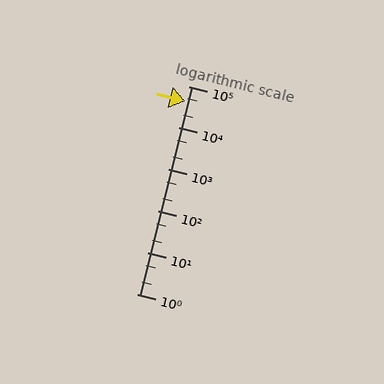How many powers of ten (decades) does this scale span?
The scale spans 5 decades, from 1 to 100000.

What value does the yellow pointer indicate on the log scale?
The pointer indicates approximately 44000.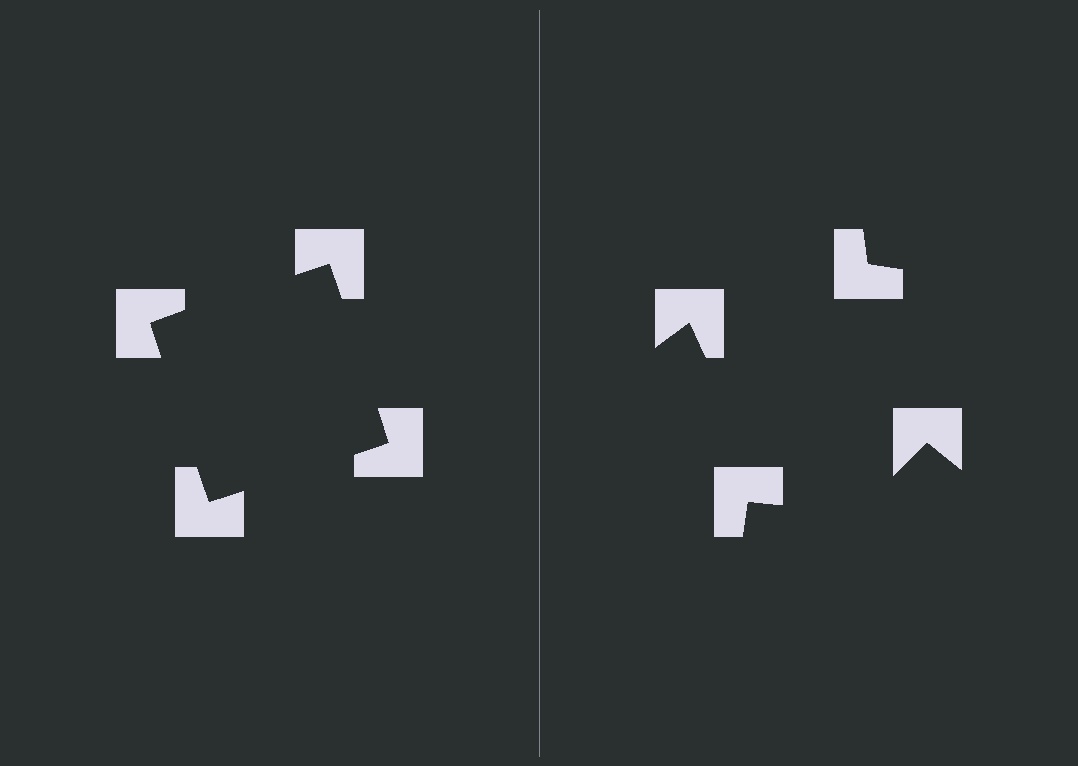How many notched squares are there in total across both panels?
8 — 4 on each side.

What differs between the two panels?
The notched squares are positioned identically on both sides; only the wedge orientations differ. On the left they align to a square; on the right they are misaligned.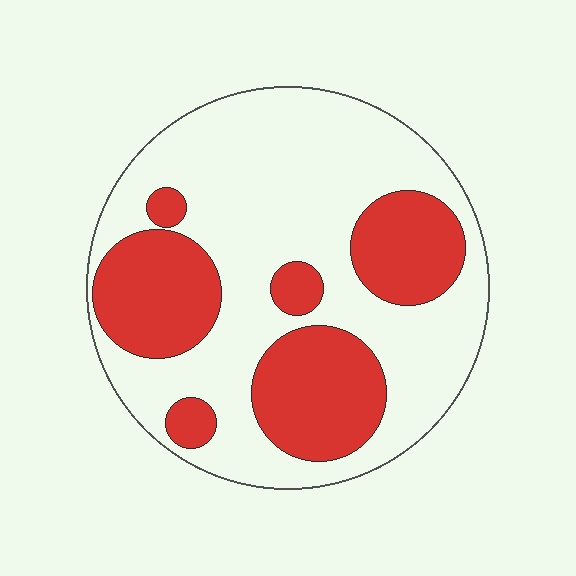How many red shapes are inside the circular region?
6.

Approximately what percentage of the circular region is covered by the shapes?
Approximately 35%.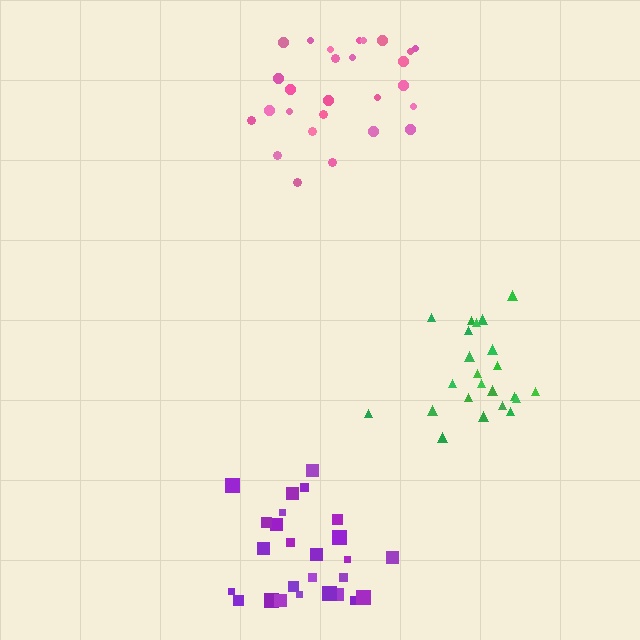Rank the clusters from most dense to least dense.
purple, green, pink.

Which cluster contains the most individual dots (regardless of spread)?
Pink (27).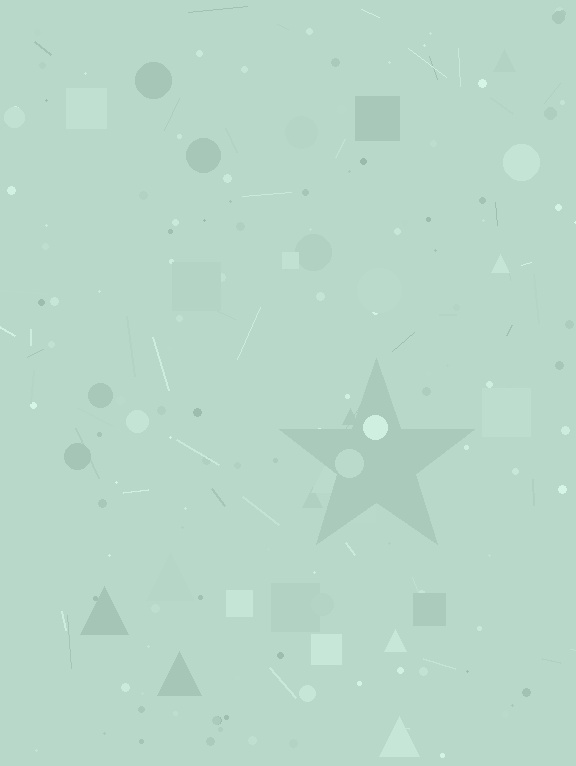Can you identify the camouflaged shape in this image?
The camouflaged shape is a star.